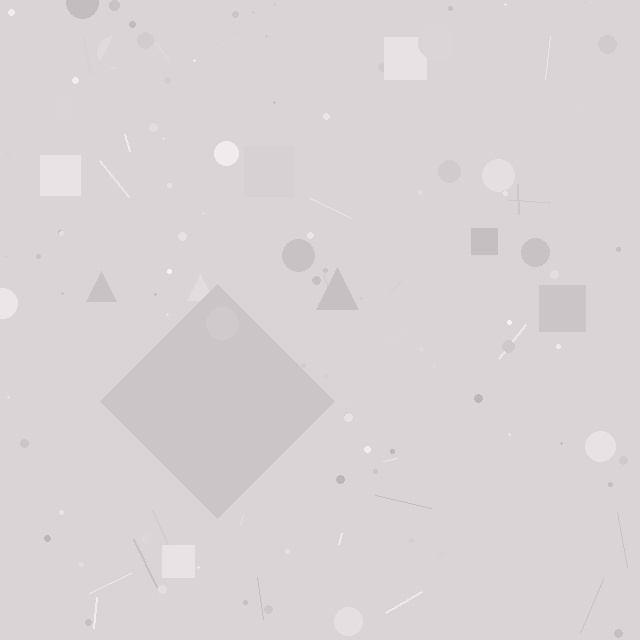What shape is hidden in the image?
A diamond is hidden in the image.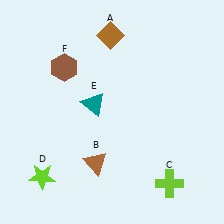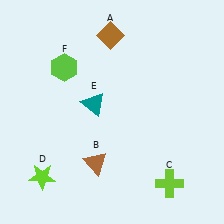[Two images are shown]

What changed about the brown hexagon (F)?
In Image 1, F is brown. In Image 2, it changed to lime.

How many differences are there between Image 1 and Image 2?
There is 1 difference between the two images.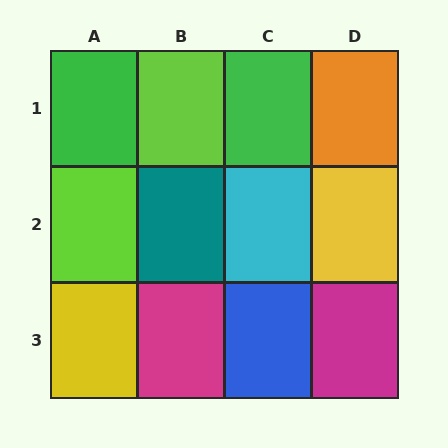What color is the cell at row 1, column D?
Orange.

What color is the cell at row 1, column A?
Green.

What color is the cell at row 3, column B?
Magenta.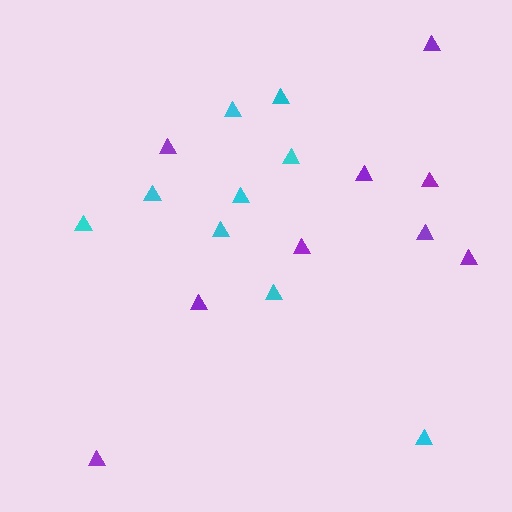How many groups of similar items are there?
There are 2 groups: one group of cyan triangles (9) and one group of purple triangles (9).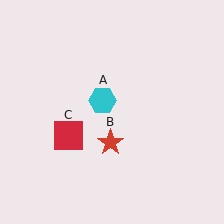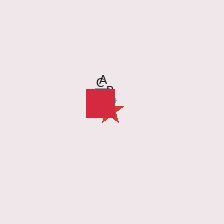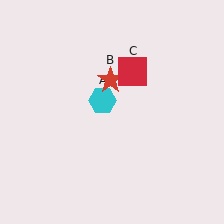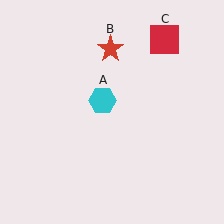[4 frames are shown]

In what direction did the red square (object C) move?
The red square (object C) moved up and to the right.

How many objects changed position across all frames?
2 objects changed position: red star (object B), red square (object C).